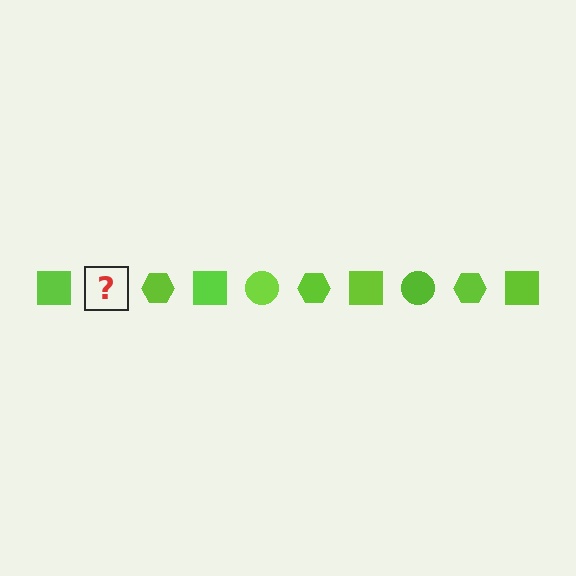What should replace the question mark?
The question mark should be replaced with a lime circle.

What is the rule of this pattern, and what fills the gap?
The rule is that the pattern cycles through square, circle, hexagon shapes in lime. The gap should be filled with a lime circle.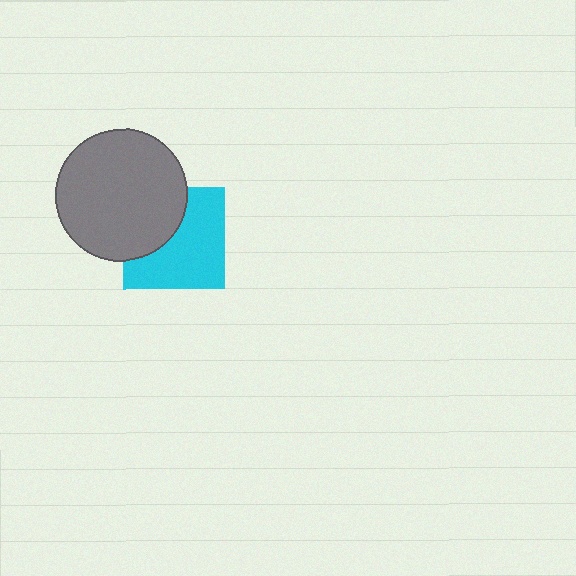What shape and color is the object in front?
The object in front is a gray circle.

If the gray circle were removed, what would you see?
You would see the complete cyan square.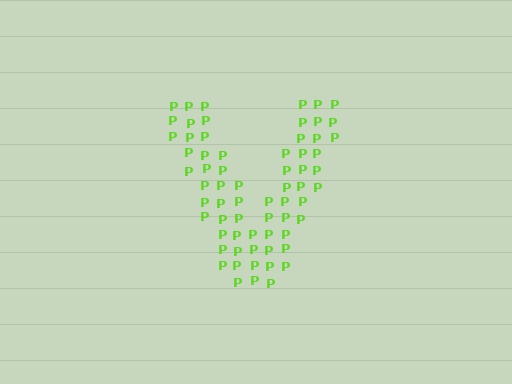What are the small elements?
The small elements are letter P's.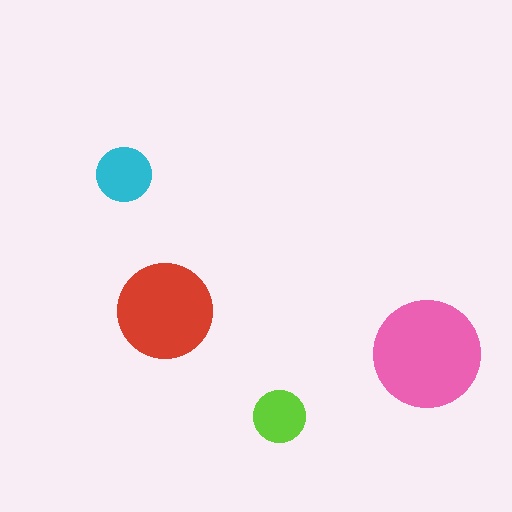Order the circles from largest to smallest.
the pink one, the red one, the cyan one, the lime one.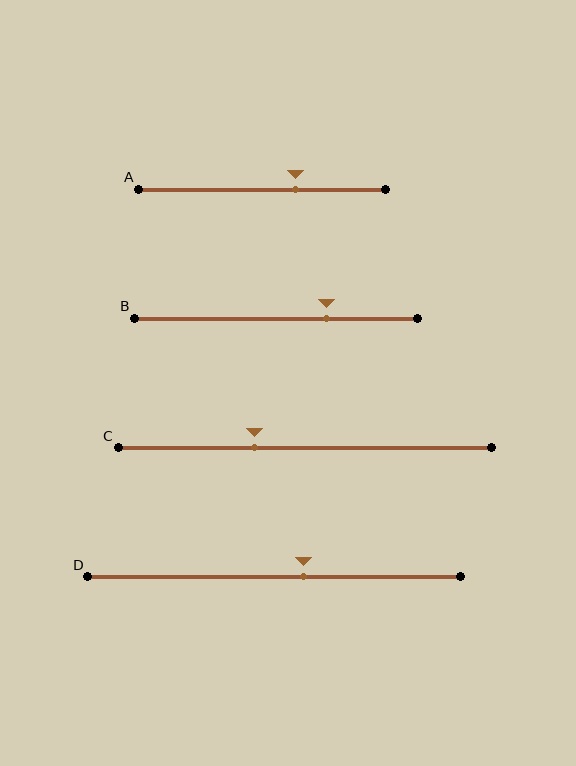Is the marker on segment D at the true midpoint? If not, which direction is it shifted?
No, the marker on segment D is shifted to the right by about 8% of the segment length.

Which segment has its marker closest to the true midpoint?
Segment D has its marker closest to the true midpoint.